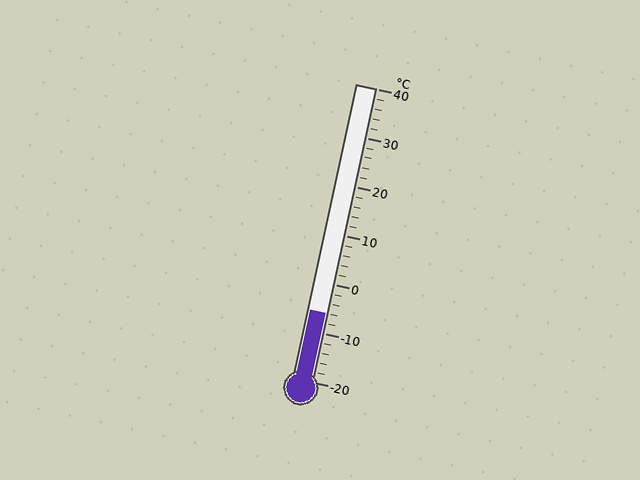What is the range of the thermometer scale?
The thermometer scale ranges from -20°C to 40°C.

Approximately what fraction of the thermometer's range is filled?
The thermometer is filled to approximately 25% of its range.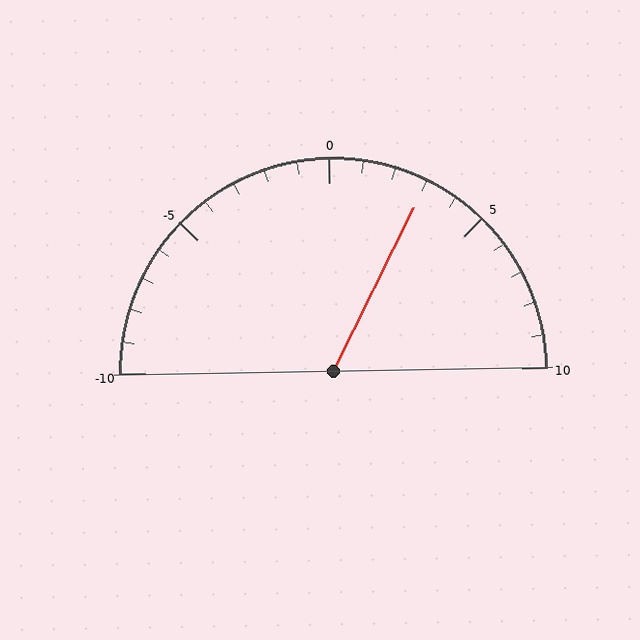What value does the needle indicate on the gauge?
The needle indicates approximately 3.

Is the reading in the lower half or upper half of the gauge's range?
The reading is in the upper half of the range (-10 to 10).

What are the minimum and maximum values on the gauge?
The gauge ranges from -10 to 10.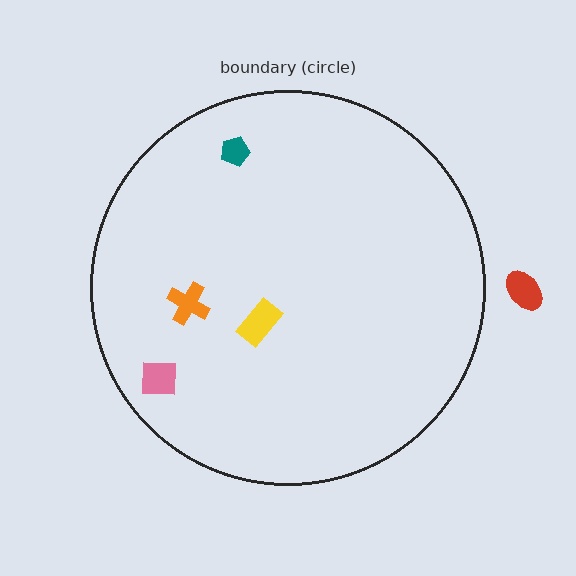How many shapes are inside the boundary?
4 inside, 1 outside.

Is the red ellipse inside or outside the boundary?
Outside.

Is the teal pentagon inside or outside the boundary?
Inside.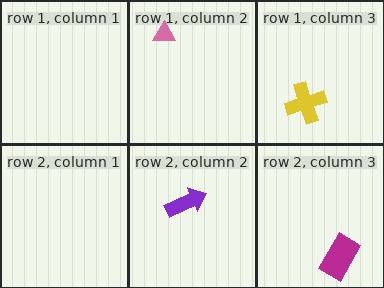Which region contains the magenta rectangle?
The row 2, column 3 region.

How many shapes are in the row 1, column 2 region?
1.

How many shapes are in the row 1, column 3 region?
1.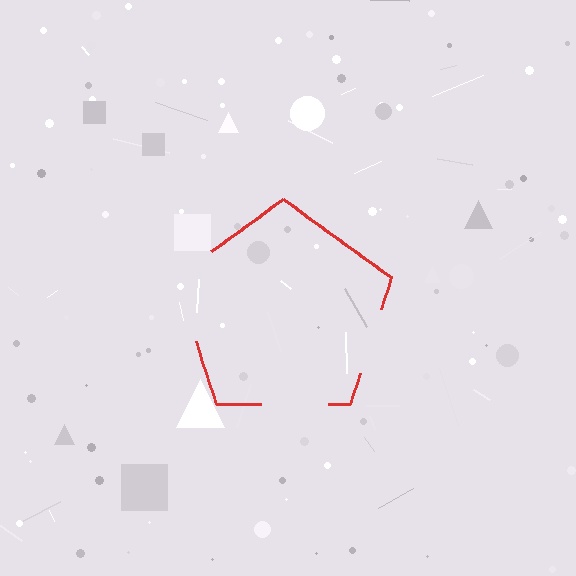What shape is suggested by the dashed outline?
The dashed outline suggests a pentagon.